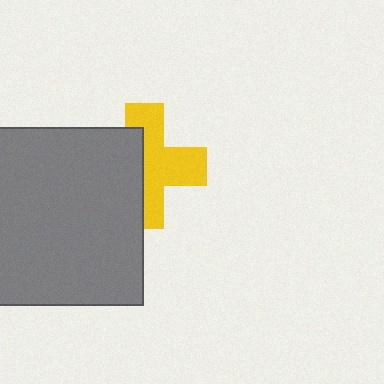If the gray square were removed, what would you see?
You would see the complete yellow cross.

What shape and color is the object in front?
The object in front is a gray square.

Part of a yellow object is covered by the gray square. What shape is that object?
It is a cross.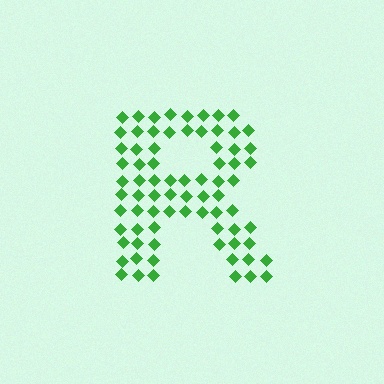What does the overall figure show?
The overall figure shows the letter R.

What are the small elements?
The small elements are diamonds.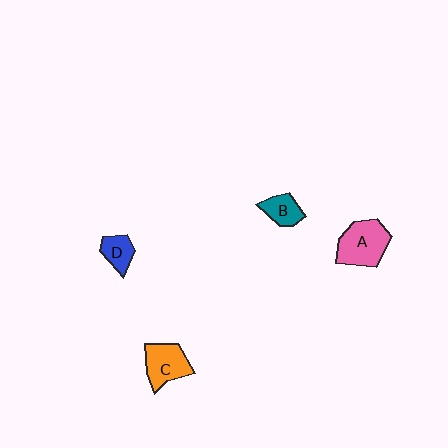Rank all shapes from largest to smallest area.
From largest to smallest: A (pink), C (orange), B (teal), D (blue).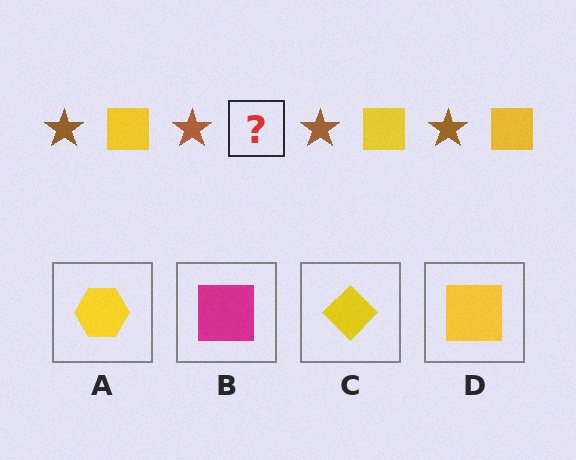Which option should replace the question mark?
Option D.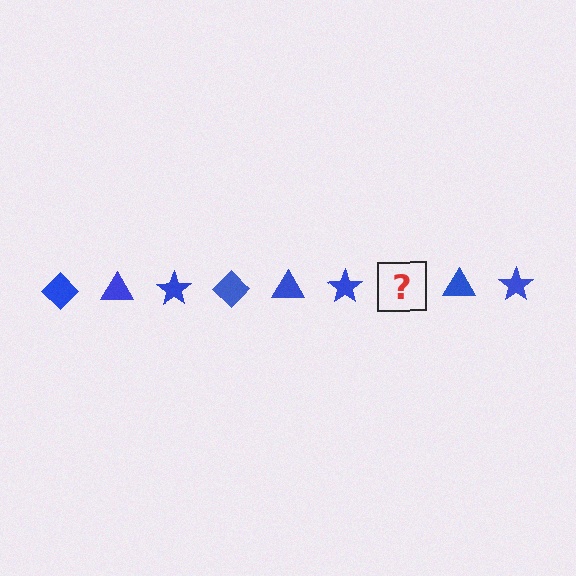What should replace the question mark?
The question mark should be replaced with a blue diamond.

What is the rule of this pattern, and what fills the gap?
The rule is that the pattern cycles through diamond, triangle, star shapes in blue. The gap should be filled with a blue diamond.